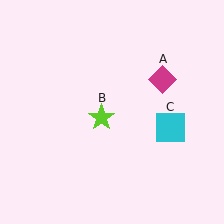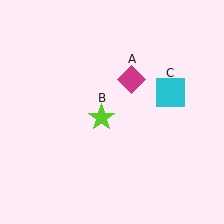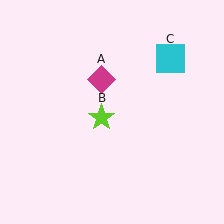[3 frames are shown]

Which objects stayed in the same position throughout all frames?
Lime star (object B) remained stationary.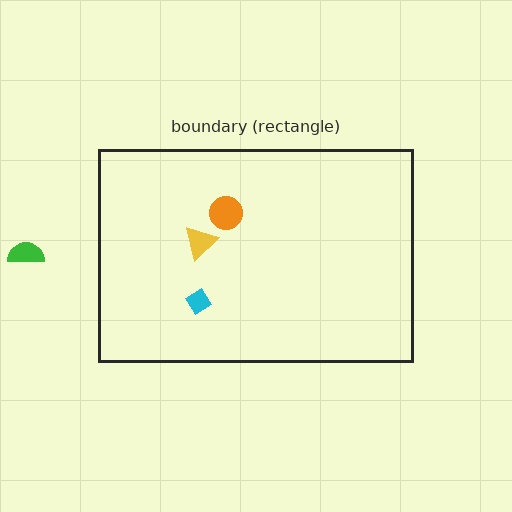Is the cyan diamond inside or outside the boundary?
Inside.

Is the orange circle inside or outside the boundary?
Inside.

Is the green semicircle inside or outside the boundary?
Outside.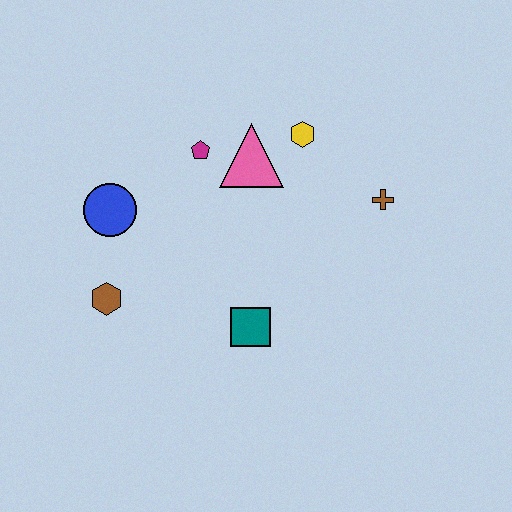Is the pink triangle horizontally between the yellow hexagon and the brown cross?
No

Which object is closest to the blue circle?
The brown hexagon is closest to the blue circle.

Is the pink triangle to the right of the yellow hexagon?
No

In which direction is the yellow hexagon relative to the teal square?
The yellow hexagon is above the teal square.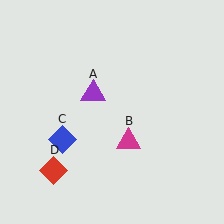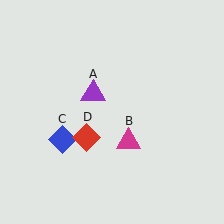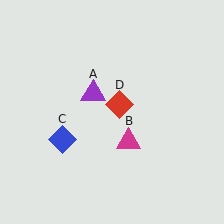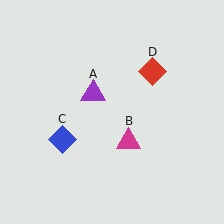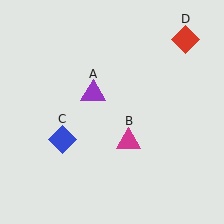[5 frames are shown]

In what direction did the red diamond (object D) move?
The red diamond (object D) moved up and to the right.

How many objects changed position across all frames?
1 object changed position: red diamond (object D).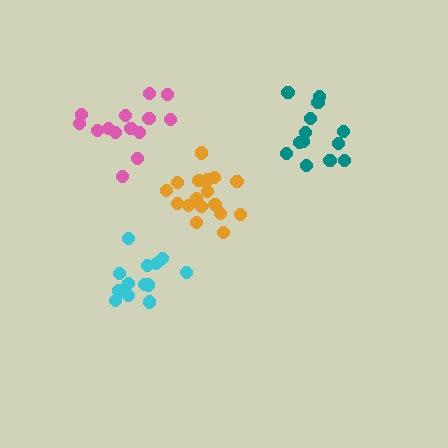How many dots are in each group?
Group 1: 13 dots, Group 2: 18 dots, Group 3: 14 dots, Group 4: 13 dots (58 total).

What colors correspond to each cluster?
The clusters are colored: teal, orange, pink, cyan.